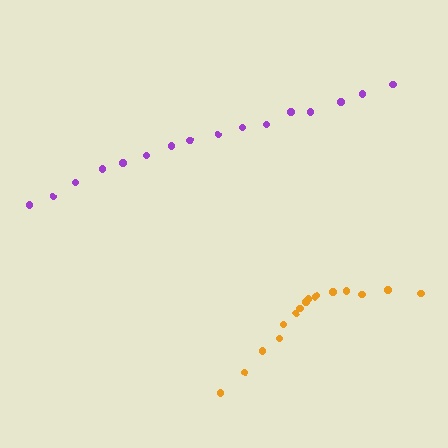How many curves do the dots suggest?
There are 2 distinct paths.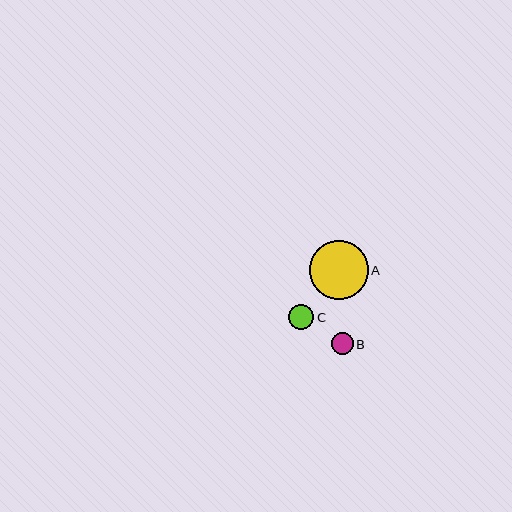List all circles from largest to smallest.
From largest to smallest: A, C, B.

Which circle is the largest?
Circle A is the largest with a size of approximately 59 pixels.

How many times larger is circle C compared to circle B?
Circle C is approximately 1.2 times the size of circle B.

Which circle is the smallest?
Circle B is the smallest with a size of approximately 22 pixels.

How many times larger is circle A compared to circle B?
Circle A is approximately 2.7 times the size of circle B.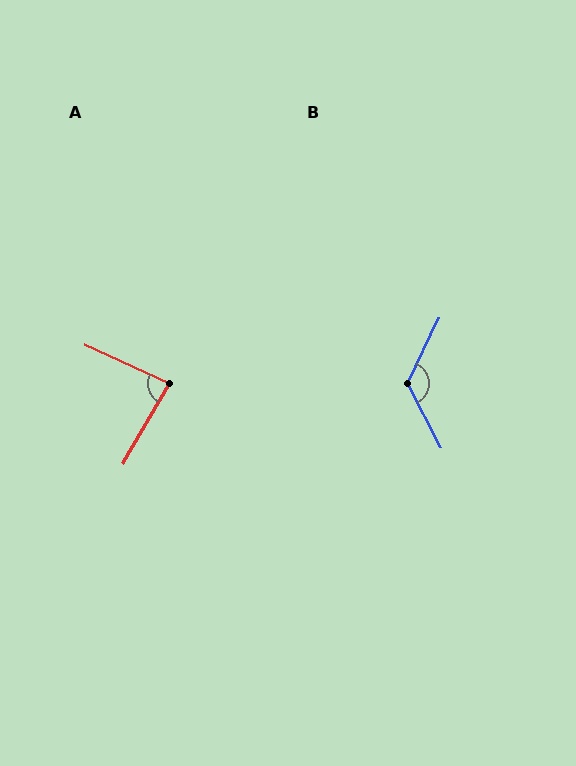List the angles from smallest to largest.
A (85°), B (127°).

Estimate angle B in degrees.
Approximately 127 degrees.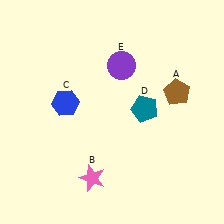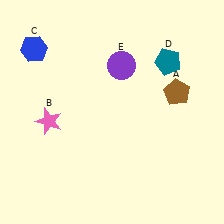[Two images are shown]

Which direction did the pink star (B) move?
The pink star (B) moved up.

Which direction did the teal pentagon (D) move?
The teal pentagon (D) moved up.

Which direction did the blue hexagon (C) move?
The blue hexagon (C) moved up.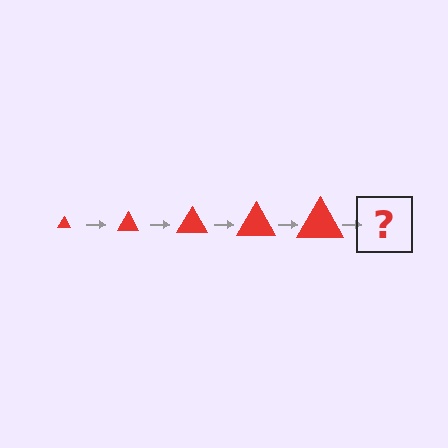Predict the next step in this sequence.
The next step is a red triangle, larger than the previous one.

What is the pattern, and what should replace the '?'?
The pattern is that the triangle gets progressively larger each step. The '?' should be a red triangle, larger than the previous one.